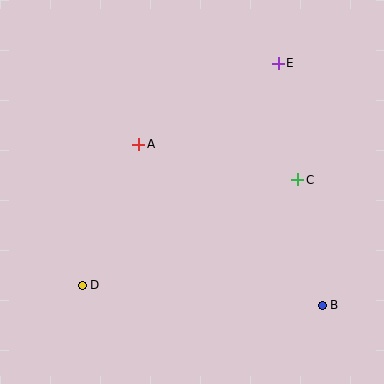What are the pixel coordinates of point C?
Point C is at (298, 180).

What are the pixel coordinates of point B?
Point B is at (322, 305).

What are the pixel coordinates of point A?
Point A is at (139, 144).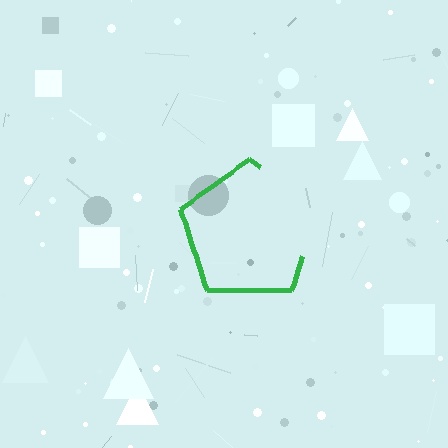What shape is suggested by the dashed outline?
The dashed outline suggests a pentagon.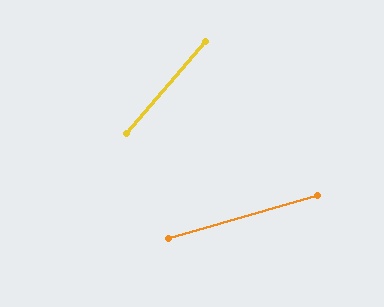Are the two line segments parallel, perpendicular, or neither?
Neither parallel nor perpendicular — they differ by about 34°.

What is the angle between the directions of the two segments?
Approximately 34 degrees.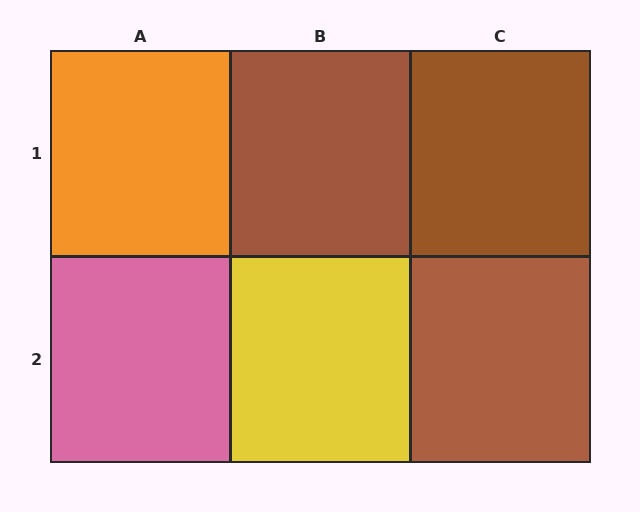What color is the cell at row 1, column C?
Brown.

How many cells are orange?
1 cell is orange.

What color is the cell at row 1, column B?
Brown.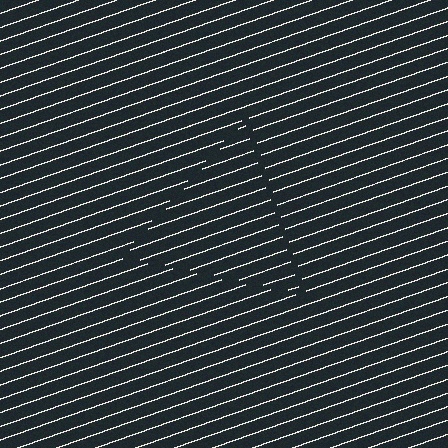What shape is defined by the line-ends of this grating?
An illusory triangle. The interior of the shape contains the same grating, shifted by half a period — the contour is defined by the phase discontinuity where line-ends from the inner and outer gratings abut.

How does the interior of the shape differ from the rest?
The interior of the shape contains the same grating, shifted by half a period — the contour is defined by the phase discontinuity where line-ends from the inner and outer gratings abut.